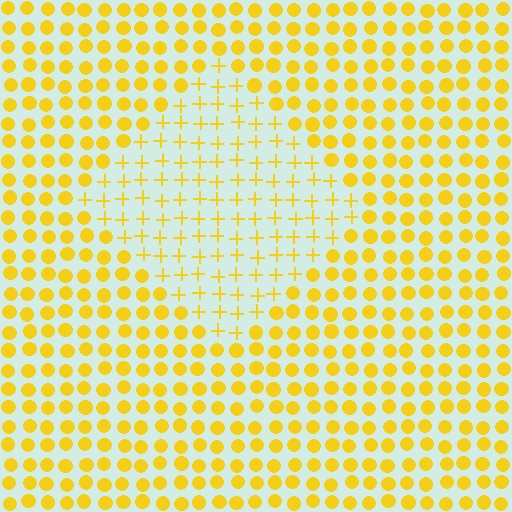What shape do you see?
I see a diamond.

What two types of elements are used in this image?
The image uses plus signs inside the diamond region and circles outside it.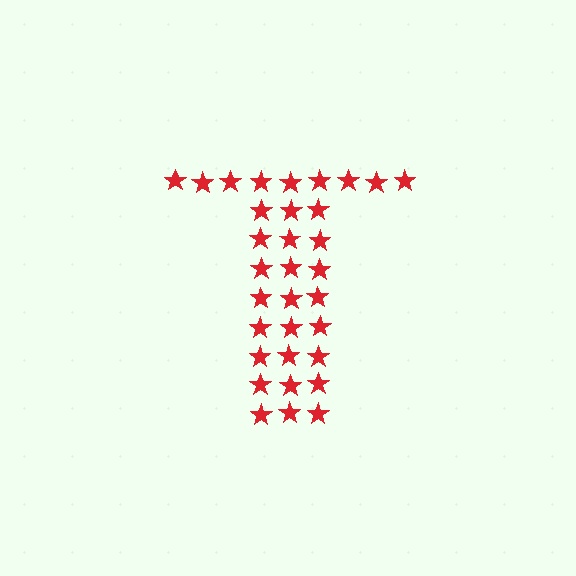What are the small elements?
The small elements are stars.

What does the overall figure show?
The overall figure shows the letter T.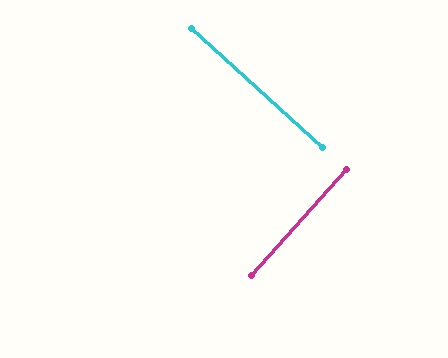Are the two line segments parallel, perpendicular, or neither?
Perpendicular — they meet at approximately 89°.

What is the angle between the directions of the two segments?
Approximately 89 degrees.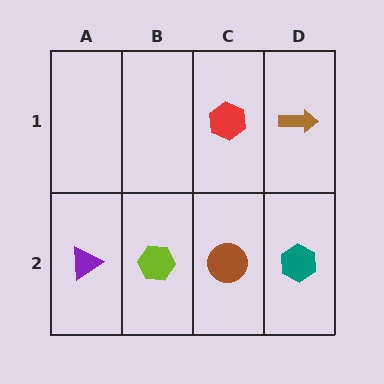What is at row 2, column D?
A teal hexagon.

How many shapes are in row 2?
4 shapes.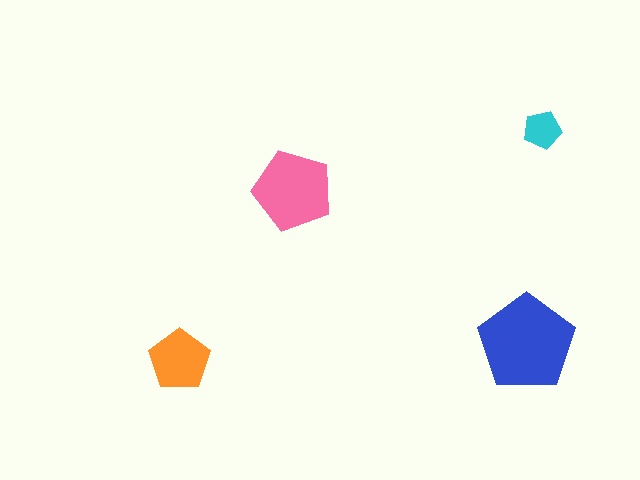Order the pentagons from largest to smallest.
the blue one, the pink one, the orange one, the cyan one.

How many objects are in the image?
There are 4 objects in the image.